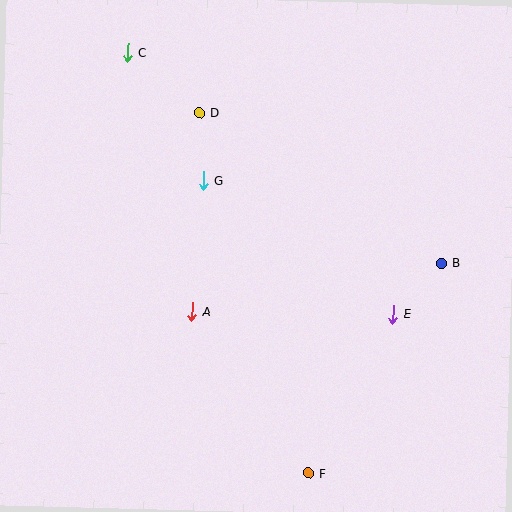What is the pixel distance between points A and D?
The distance between A and D is 199 pixels.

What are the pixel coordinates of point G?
Point G is at (203, 180).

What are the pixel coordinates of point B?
Point B is at (441, 263).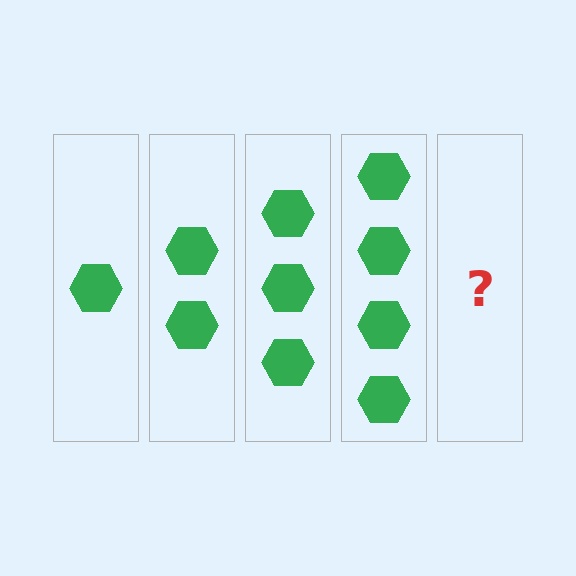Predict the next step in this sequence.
The next step is 5 hexagons.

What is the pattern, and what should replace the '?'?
The pattern is that each step adds one more hexagon. The '?' should be 5 hexagons.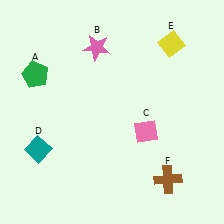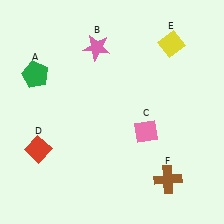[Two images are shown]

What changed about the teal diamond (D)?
In Image 1, D is teal. In Image 2, it changed to red.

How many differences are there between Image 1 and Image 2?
There is 1 difference between the two images.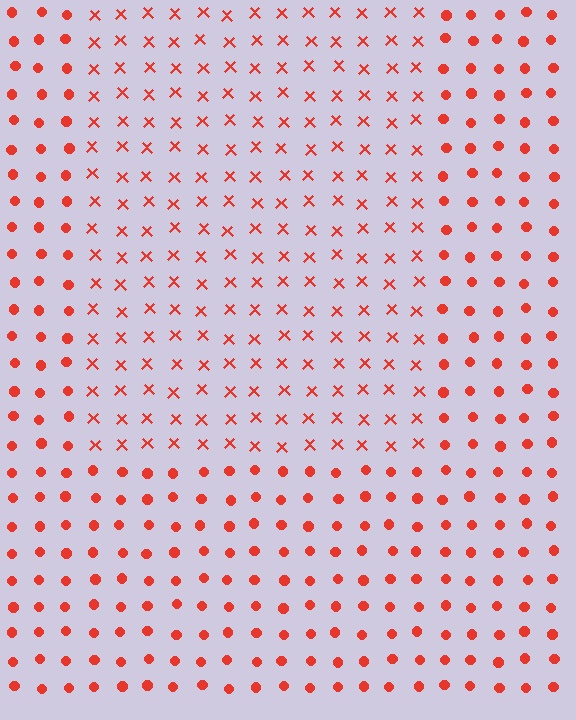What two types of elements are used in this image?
The image uses X marks inside the rectangle region and circles outside it.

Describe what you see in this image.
The image is filled with small red elements arranged in a uniform grid. A rectangle-shaped region contains X marks, while the surrounding area contains circles. The boundary is defined purely by the change in element shape.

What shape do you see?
I see a rectangle.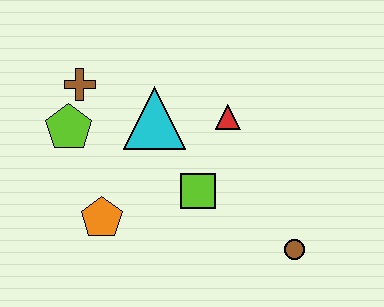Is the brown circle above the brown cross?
No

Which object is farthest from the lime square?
The brown cross is farthest from the lime square.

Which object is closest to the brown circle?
The lime square is closest to the brown circle.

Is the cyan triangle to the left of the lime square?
Yes